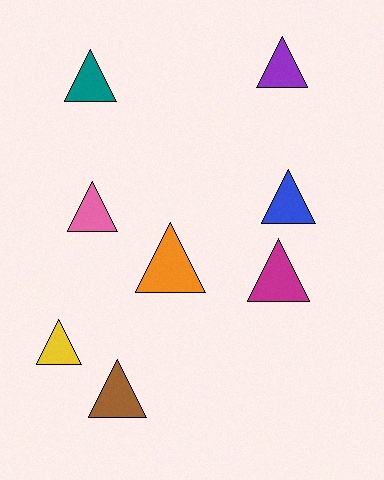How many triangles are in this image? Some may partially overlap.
There are 8 triangles.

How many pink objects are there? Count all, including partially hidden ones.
There is 1 pink object.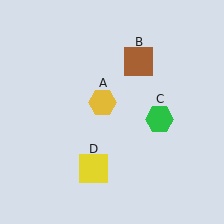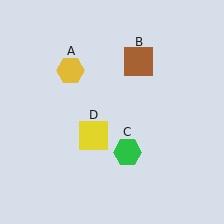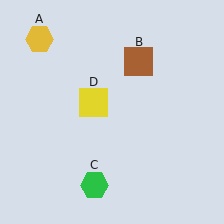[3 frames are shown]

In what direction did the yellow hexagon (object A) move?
The yellow hexagon (object A) moved up and to the left.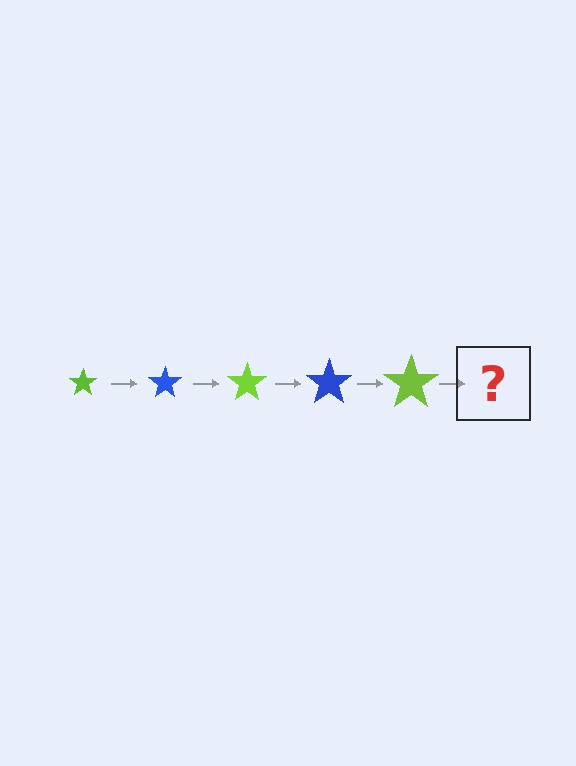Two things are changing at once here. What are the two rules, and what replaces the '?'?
The two rules are that the star grows larger each step and the color cycles through lime and blue. The '?' should be a blue star, larger than the previous one.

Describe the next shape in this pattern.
It should be a blue star, larger than the previous one.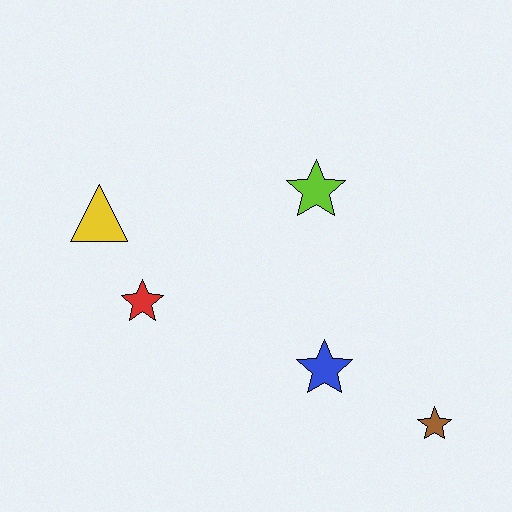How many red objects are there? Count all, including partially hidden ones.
There is 1 red object.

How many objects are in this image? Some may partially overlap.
There are 5 objects.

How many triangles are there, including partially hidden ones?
There is 1 triangle.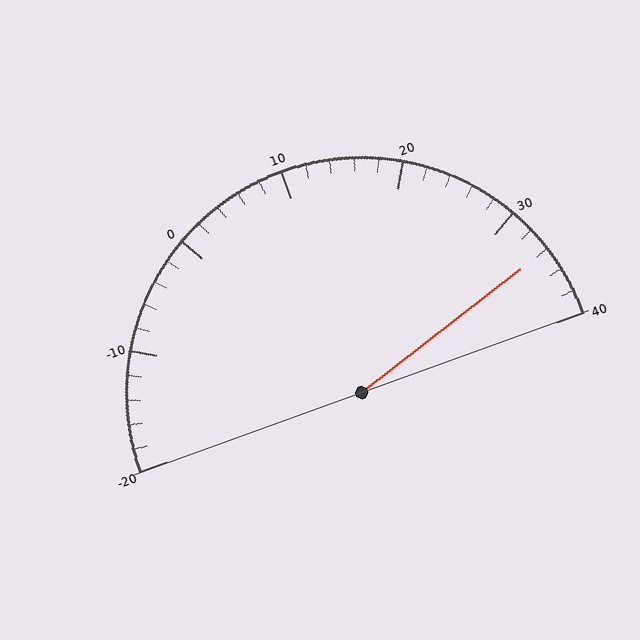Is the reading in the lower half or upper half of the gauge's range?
The reading is in the upper half of the range (-20 to 40).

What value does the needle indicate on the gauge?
The needle indicates approximately 34.